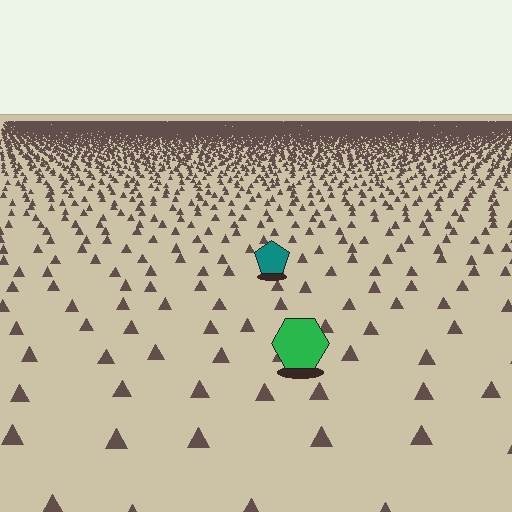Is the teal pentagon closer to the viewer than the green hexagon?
No. The green hexagon is closer — you can tell from the texture gradient: the ground texture is coarser near it.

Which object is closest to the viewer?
The green hexagon is closest. The texture marks near it are larger and more spread out.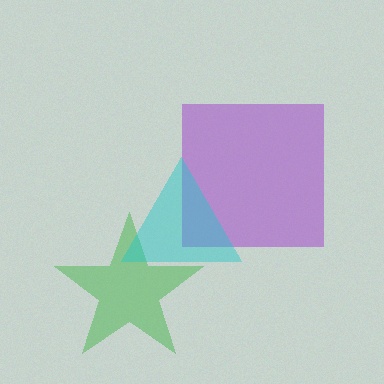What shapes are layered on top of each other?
The layered shapes are: a green star, a purple square, a cyan triangle.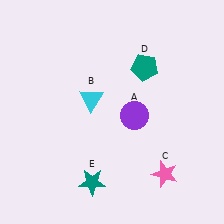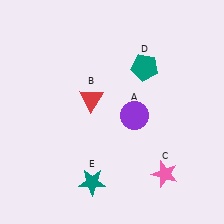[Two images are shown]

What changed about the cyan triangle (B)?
In Image 1, B is cyan. In Image 2, it changed to red.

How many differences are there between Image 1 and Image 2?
There is 1 difference between the two images.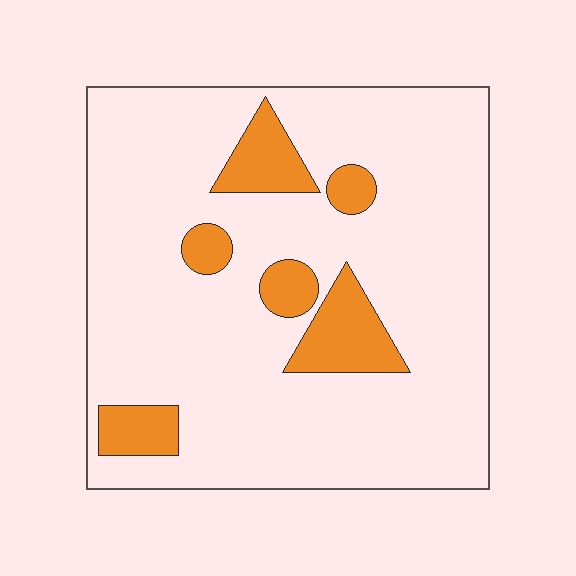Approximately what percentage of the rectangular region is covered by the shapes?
Approximately 15%.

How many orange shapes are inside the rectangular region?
6.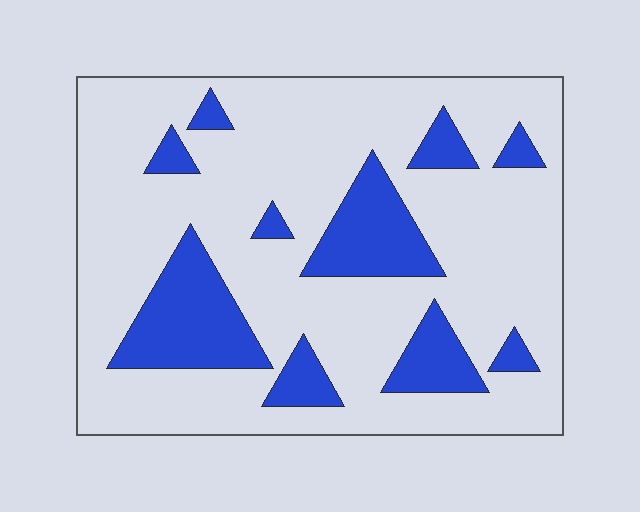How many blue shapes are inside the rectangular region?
10.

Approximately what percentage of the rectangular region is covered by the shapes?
Approximately 20%.